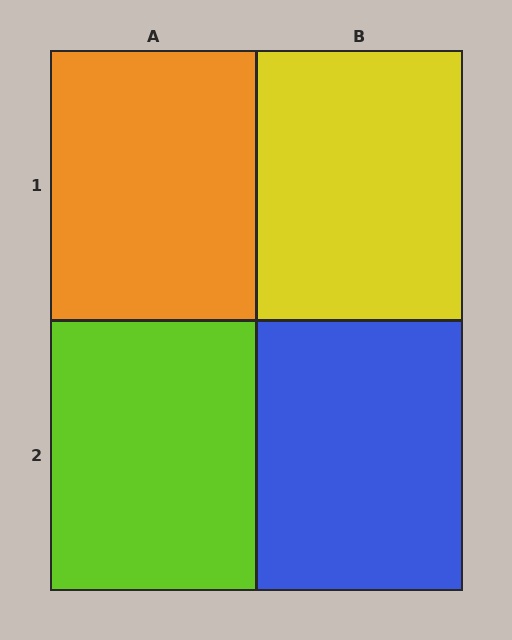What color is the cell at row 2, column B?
Blue.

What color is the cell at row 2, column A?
Lime.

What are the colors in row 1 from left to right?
Orange, yellow.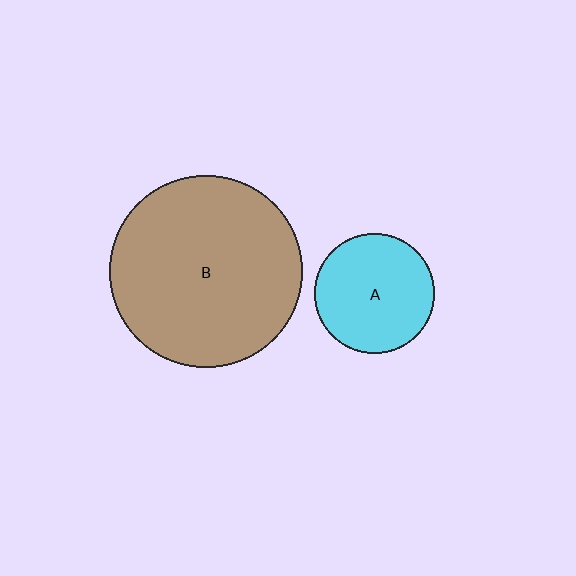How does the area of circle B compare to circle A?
Approximately 2.6 times.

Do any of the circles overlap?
No, none of the circles overlap.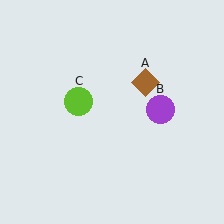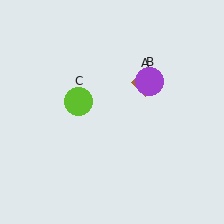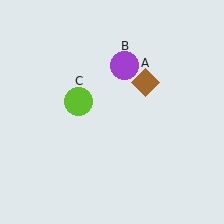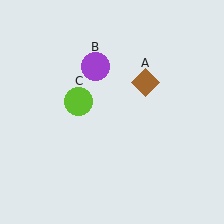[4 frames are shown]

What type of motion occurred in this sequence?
The purple circle (object B) rotated counterclockwise around the center of the scene.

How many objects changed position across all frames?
1 object changed position: purple circle (object B).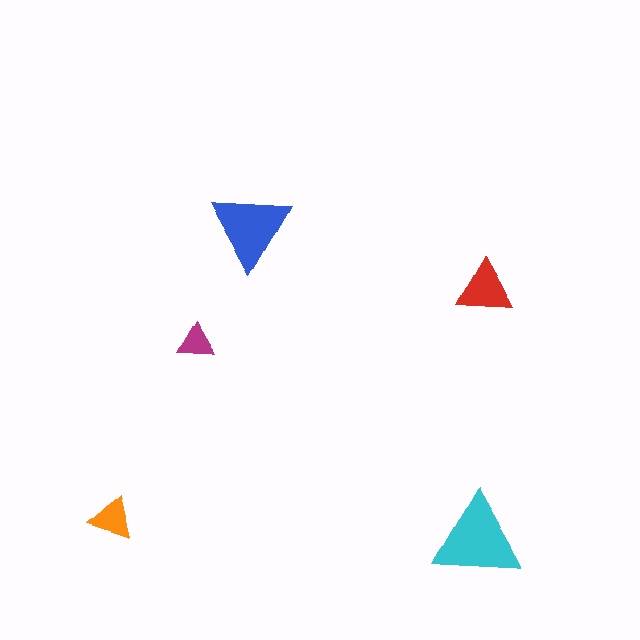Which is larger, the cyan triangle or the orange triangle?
The cyan one.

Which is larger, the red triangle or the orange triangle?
The red one.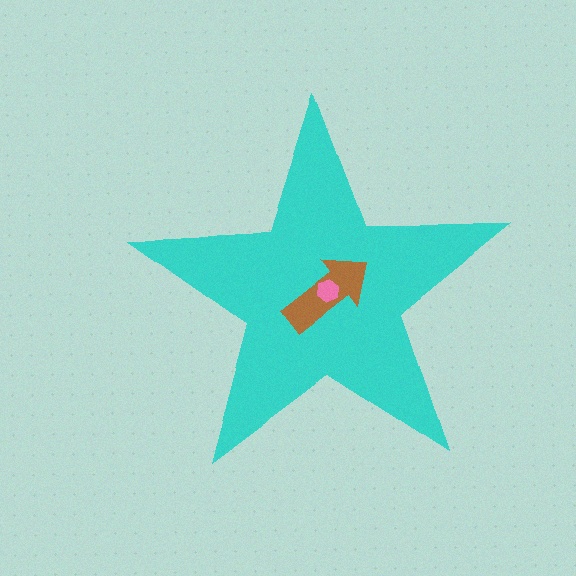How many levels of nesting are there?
3.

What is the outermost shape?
The cyan star.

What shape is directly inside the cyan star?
The brown arrow.